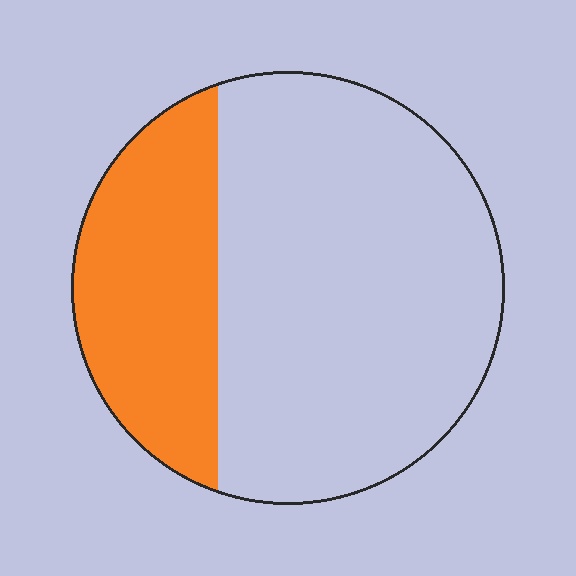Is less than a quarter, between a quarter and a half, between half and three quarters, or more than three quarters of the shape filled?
Between a quarter and a half.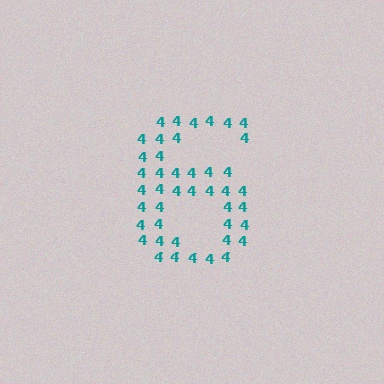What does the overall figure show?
The overall figure shows the digit 6.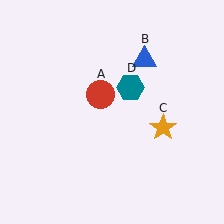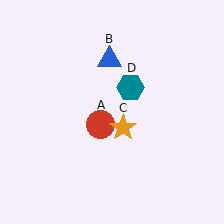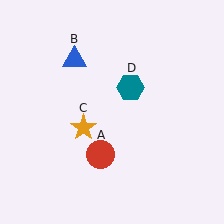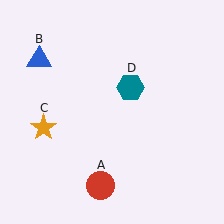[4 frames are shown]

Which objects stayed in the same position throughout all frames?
Teal hexagon (object D) remained stationary.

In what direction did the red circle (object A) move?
The red circle (object A) moved down.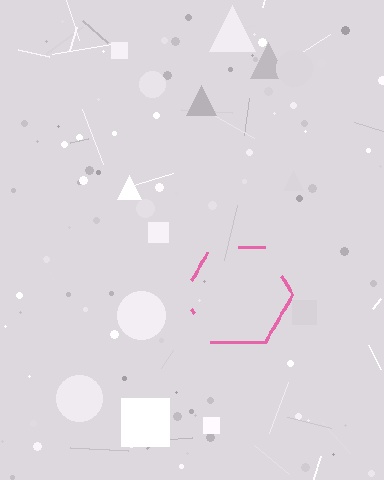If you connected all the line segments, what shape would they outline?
They would outline a hexagon.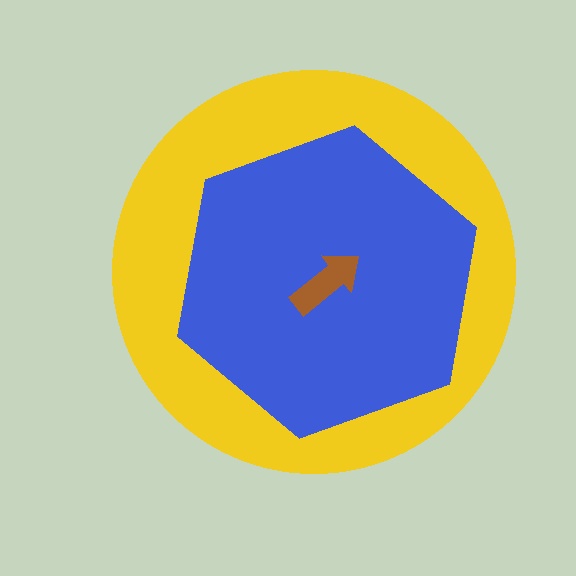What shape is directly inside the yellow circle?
The blue hexagon.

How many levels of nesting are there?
3.